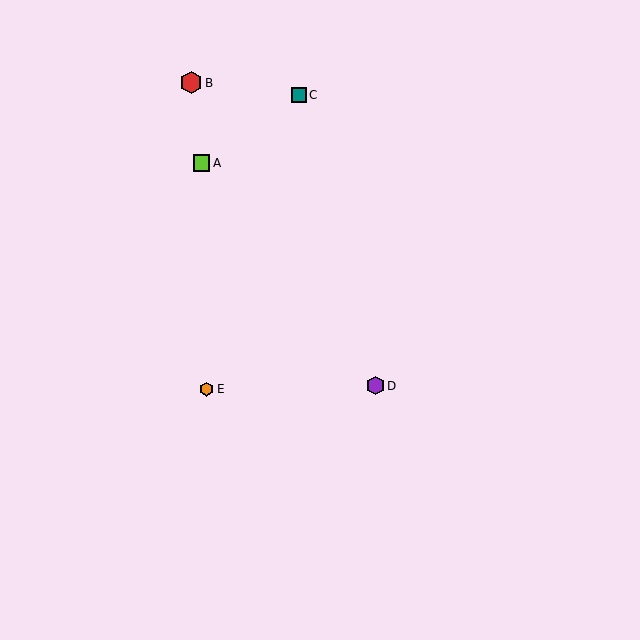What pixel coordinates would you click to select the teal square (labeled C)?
Click at (299, 95) to select the teal square C.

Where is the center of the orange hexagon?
The center of the orange hexagon is at (207, 389).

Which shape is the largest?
The red hexagon (labeled B) is the largest.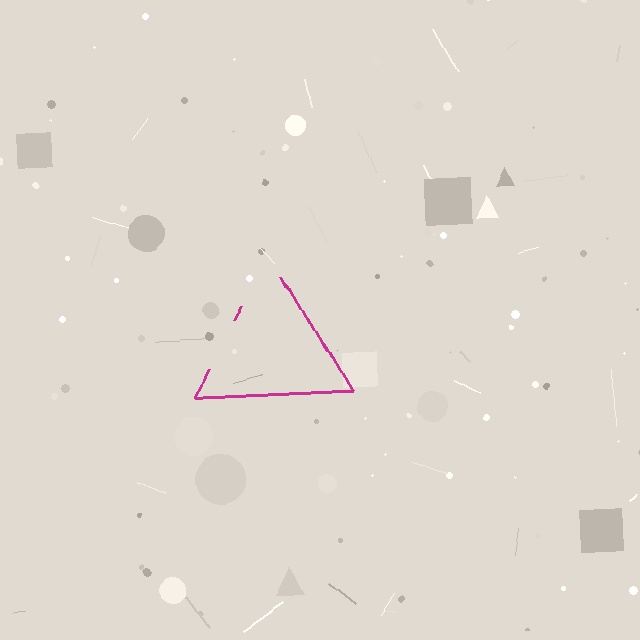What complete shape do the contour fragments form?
The contour fragments form a triangle.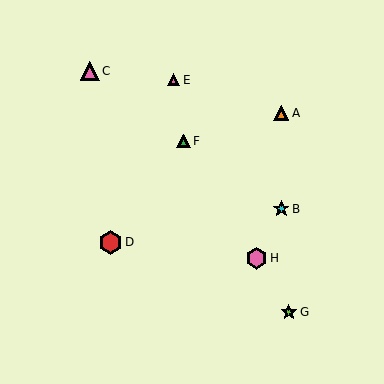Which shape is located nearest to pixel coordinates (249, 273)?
The pink hexagon (labeled H) at (256, 258) is nearest to that location.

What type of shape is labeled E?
Shape E is a pink triangle.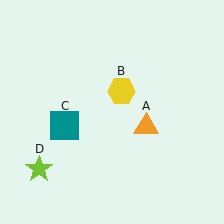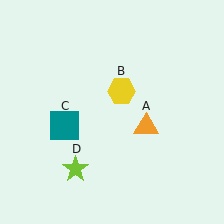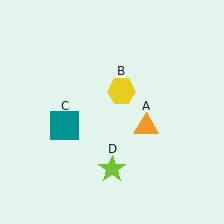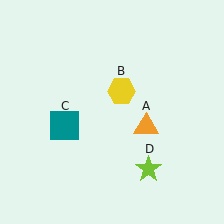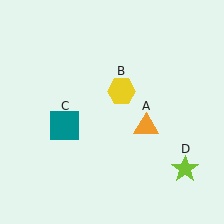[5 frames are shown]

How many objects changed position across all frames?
1 object changed position: lime star (object D).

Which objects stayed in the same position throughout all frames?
Orange triangle (object A) and yellow hexagon (object B) and teal square (object C) remained stationary.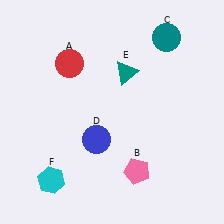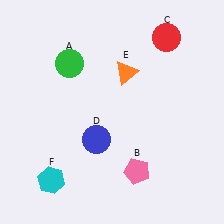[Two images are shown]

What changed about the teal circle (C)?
In Image 1, C is teal. In Image 2, it changed to red.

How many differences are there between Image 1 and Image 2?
There are 3 differences between the two images.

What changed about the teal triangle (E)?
In Image 1, E is teal. In Image 2, it changed to orange.